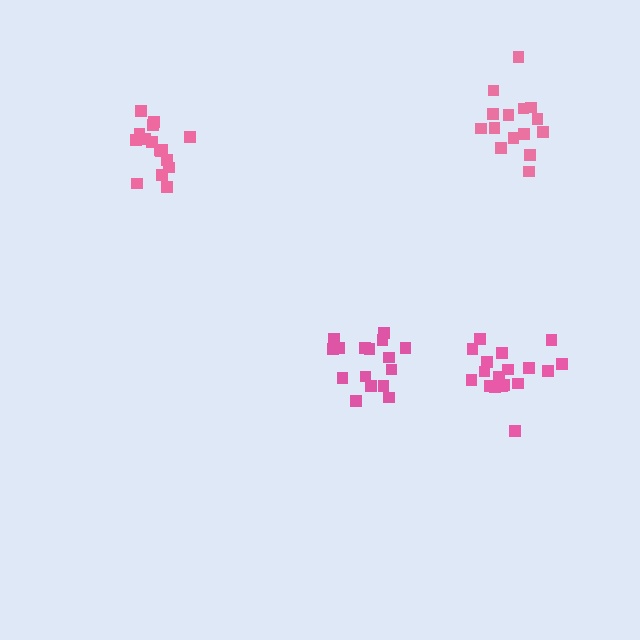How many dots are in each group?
Group 1: 16 dots, Group 2: 16 dots, Group 3: 15 dots, Group 4: 18 dots (65 total).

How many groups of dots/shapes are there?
There are 4 groups.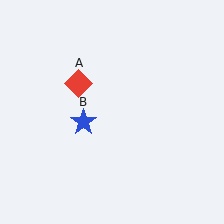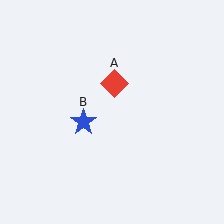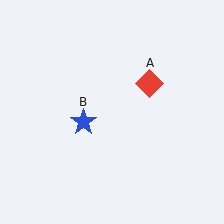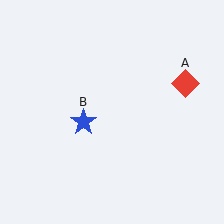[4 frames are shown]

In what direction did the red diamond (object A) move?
The red diamond (object A) moved right.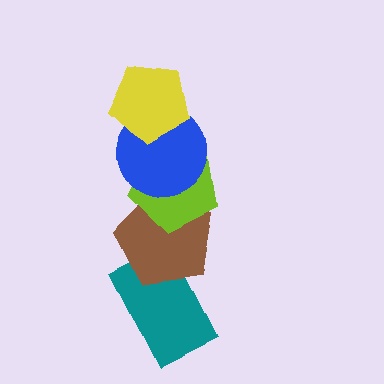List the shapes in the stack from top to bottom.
From top to bottom: the yellow pentagon, the blue circle, the lime pentagon, the brown pentagon, the teal rectangle.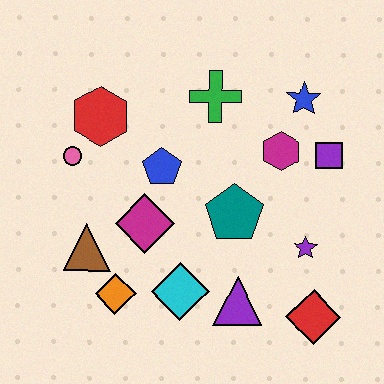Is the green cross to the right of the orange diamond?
Yes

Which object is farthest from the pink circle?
The red diamond is farthest from the pink circle.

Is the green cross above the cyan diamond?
Yes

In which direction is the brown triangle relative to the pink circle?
The brown triangle is below the pink circle.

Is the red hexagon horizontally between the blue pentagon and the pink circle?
Yes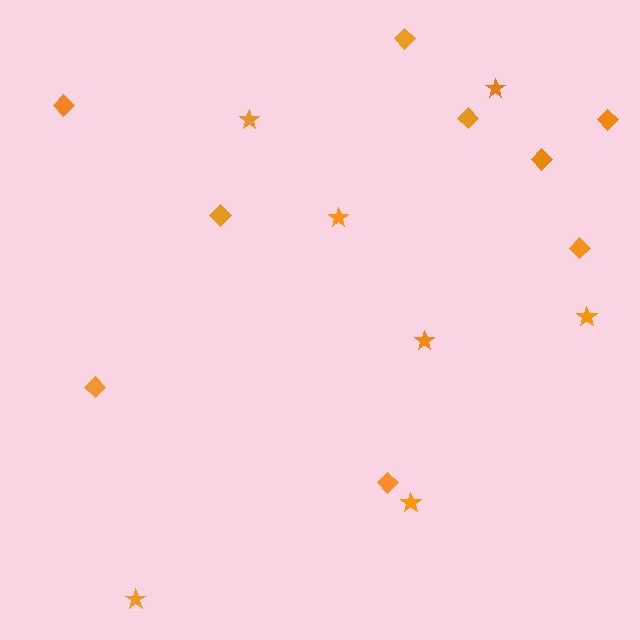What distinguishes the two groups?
There are 2 groups: one group of diamonds (9) and one group of stars (7).